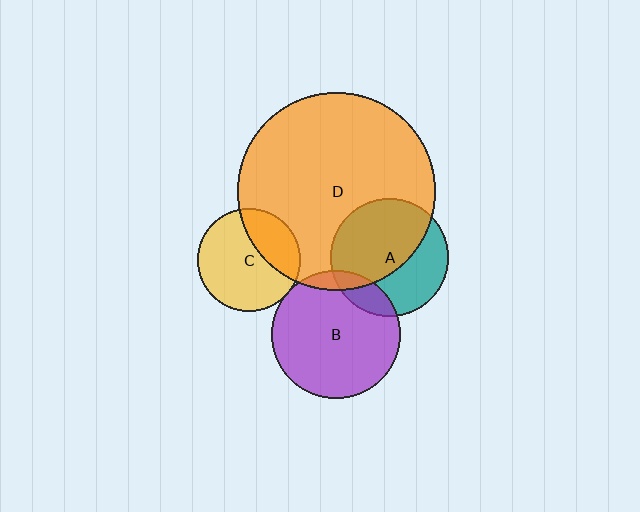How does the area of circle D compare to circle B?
Approximately 2.4 times.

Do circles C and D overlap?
Yes.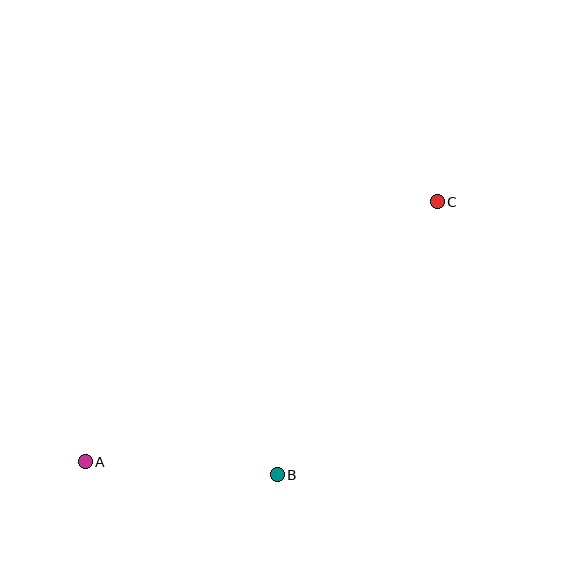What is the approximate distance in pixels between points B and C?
The distance between B and C is approximately 316 pixels.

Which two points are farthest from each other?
Points A and C are farthest from each other.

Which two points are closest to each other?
Points A and B are closest to each other.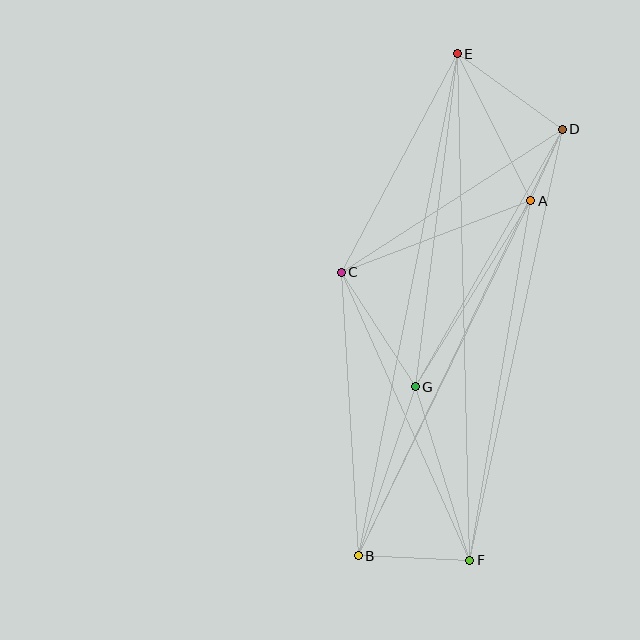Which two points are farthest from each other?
Points B and E are farthest from each other.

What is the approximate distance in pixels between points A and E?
The distance between A and E is approximately 164 pixels.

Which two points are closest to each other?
Points A and D are closest to each other.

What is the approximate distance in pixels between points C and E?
The distance between C and E is approximately 248 pixels.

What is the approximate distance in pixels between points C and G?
The distance between C and G is approximately 136 pixels.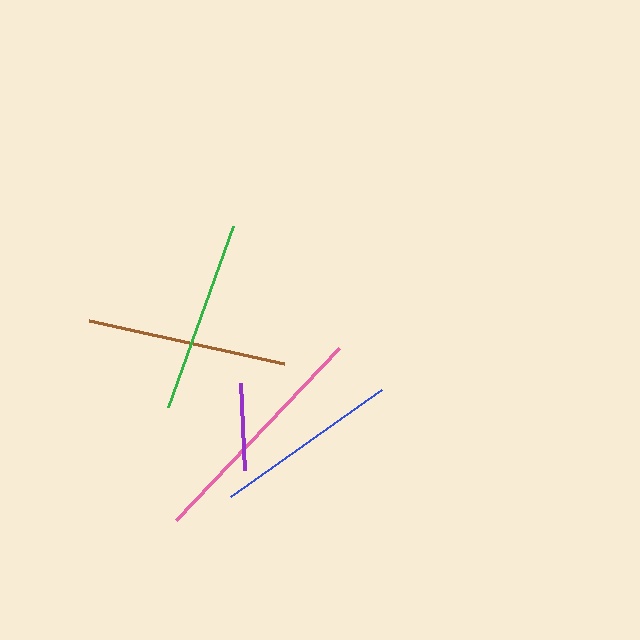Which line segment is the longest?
The pink line is the longest at approximately 237 pixels.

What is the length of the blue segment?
The blue segment is approximately 185 pixels long.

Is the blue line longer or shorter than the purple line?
The blue line is longer than the purple line.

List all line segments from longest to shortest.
From longest to shortest: pink, brown, green, blue, purple.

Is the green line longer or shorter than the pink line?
The pink line is longer than the green line.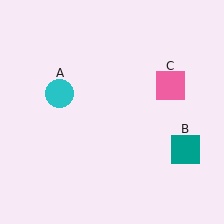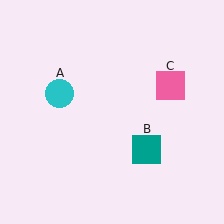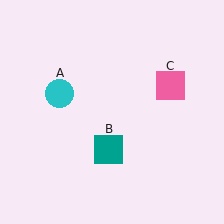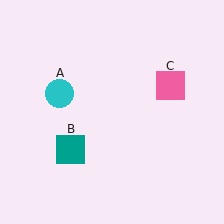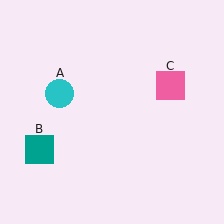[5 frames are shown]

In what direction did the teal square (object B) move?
The teal square (object B) moved left.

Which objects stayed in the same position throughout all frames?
Cyan circle (object A) and pink square (object C) remained stationary.